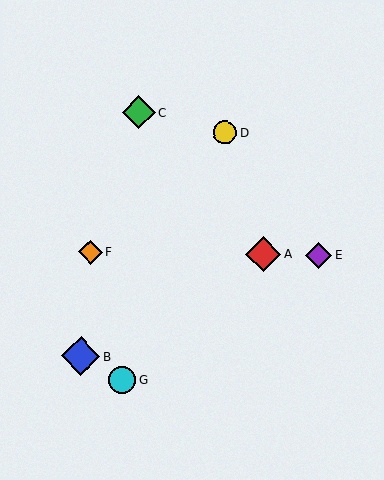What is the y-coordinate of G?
Object G is at y≈380.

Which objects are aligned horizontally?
Objects A, E, F are aligned horizontally.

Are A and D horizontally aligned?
No, A is at y≈254 and D is at y≈132.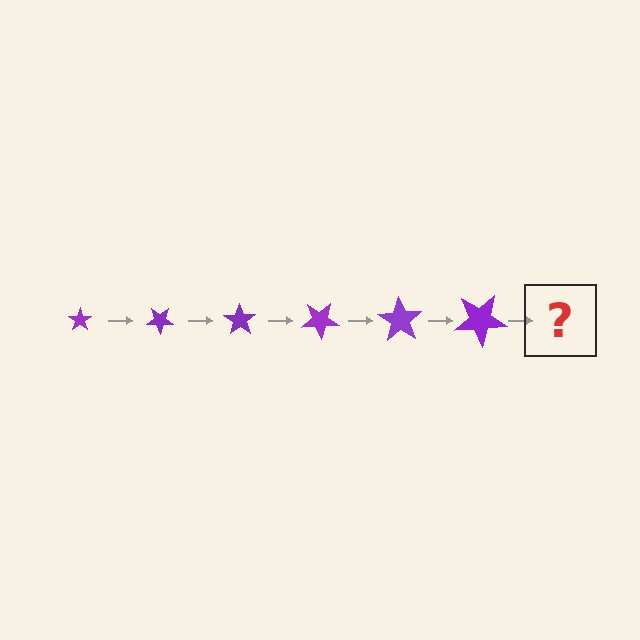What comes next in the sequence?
The next element should be a star, larger than the previous one and rotated 210 degrees from the start.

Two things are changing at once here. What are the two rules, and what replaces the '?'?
The two rules are that the star grows larger each step and it rotates 35 degrees each step. The '?' should be a star, larger than the previous one and rotated 210 degrees from the start.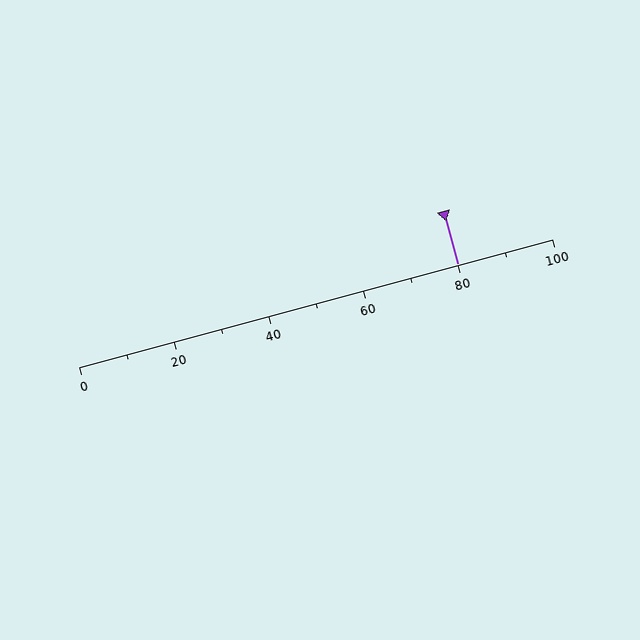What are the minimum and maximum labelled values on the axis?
The axis runs from 0 to 100.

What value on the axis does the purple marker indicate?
The marker indicates approximately 80.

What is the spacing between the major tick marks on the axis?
The major ticks are spaced 20 apart.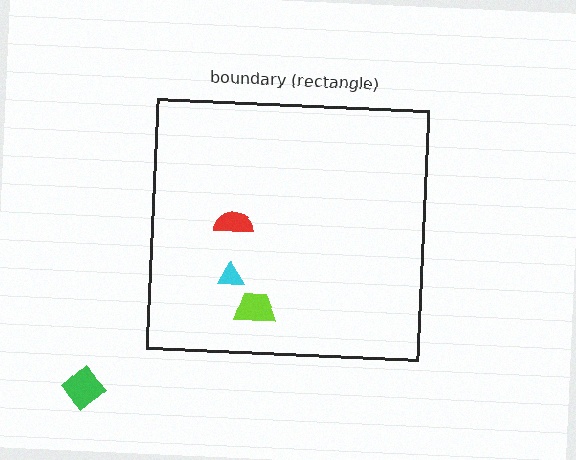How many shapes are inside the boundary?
3 inside, 1 outside.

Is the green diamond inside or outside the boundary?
Outside.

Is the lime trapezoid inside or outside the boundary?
Inside.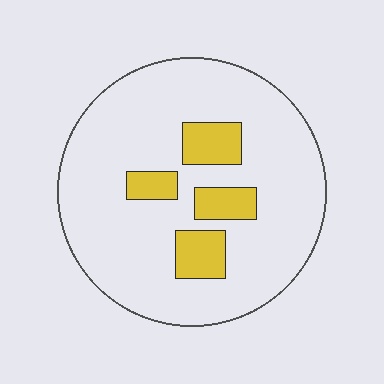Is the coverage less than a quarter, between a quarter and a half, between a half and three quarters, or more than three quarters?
Less than a quarter.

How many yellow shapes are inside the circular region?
4.